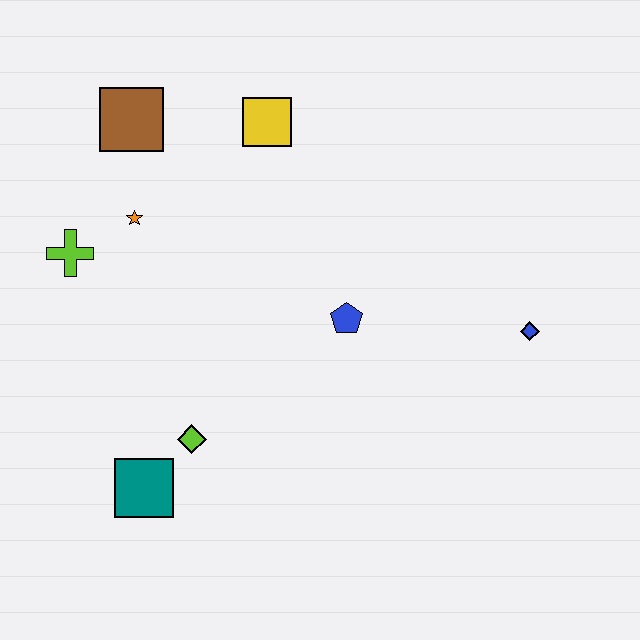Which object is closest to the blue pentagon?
The blue diamond is closest to the blue pentagon.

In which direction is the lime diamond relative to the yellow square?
The lime diamond is below the yellow square.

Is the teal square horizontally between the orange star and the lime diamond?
Yes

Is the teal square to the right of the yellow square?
No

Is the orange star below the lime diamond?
No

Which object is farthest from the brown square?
The blue diamond is farthest from the brown square.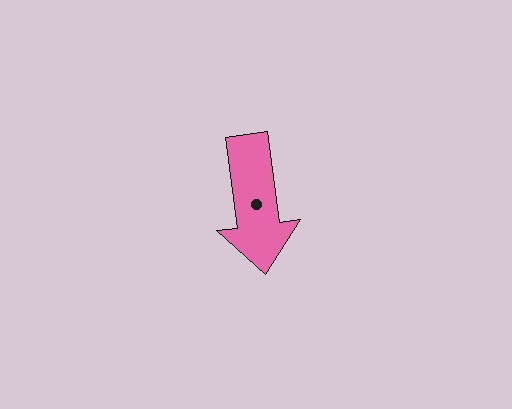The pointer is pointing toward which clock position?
Roughly 6 o'clock.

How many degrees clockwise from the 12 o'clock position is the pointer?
Approximately 173 degrees.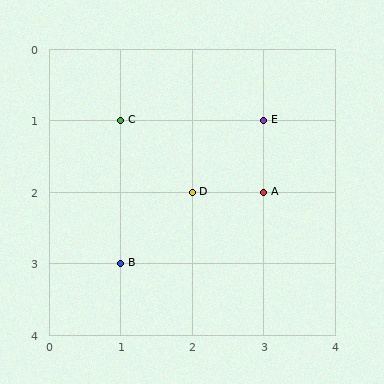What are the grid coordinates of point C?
Point C is at grid coordinates (1, 1).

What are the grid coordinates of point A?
Point A is at grid coordinates (3, 2).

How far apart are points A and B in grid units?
Points A and B are 2 columns and 1 row apart (about 2.2 grid units diagonally).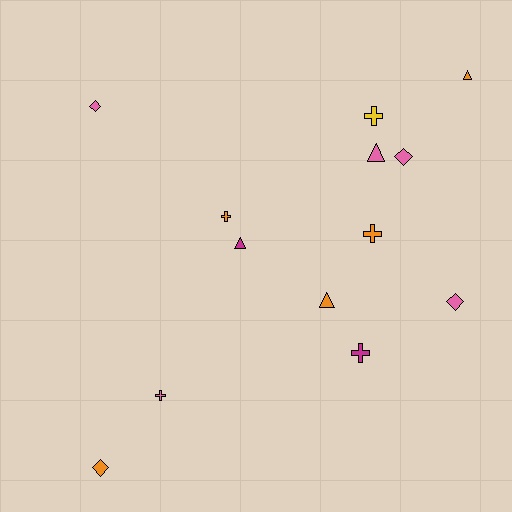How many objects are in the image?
There are 13 objects.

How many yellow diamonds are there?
There are no yellow diamonds.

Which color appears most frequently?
Pink, with 5 objects.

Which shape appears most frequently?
Cross, with 5 objects.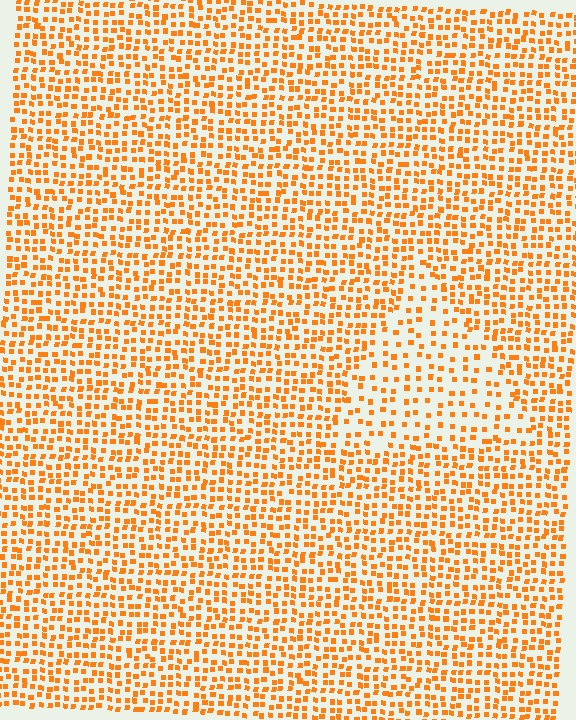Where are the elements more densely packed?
The elements are more densely packed outside the triangle boundary.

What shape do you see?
I see a triangle.